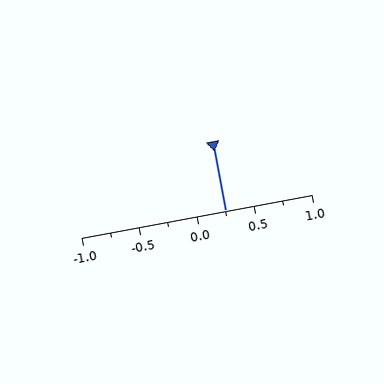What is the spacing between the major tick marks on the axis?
The major ticks are spaced 0.5 apart.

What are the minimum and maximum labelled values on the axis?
The axis runs from -1.0 to 1.0.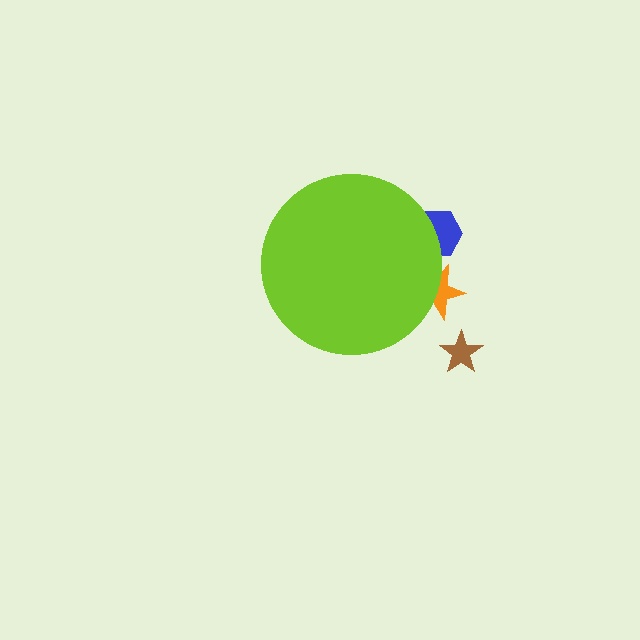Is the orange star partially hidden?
Yes, the orange star is partially hidden behind the lime circle.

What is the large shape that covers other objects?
A lime circle.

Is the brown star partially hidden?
No, the brown star is fully visible.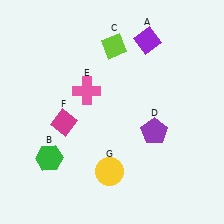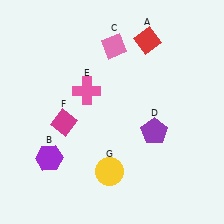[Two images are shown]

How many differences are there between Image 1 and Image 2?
There are 3 differences between the two images.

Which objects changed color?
A changed from purple to red. B changed from green to purple. C changed from lime to pink.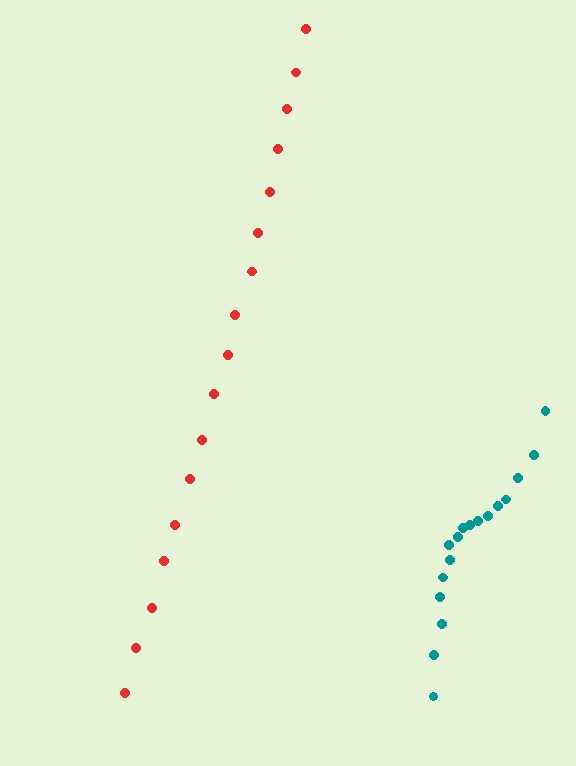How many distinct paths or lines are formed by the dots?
There are 2 distinct paths.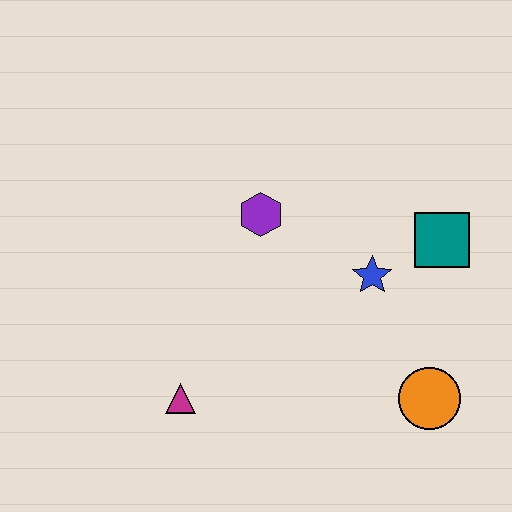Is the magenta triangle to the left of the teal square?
Yes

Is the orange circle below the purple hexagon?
Yes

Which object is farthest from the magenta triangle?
The teal square is farthest from the magenta triangle.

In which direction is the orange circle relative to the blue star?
The orange circle is below the blue star.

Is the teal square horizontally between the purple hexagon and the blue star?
No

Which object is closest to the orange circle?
The blue star is closest to the orange circle.